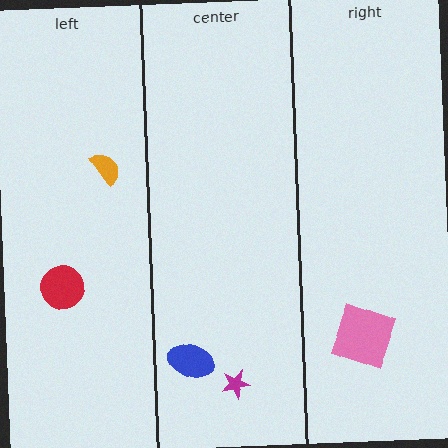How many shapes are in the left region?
2.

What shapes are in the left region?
The orange semicircle, the red circle.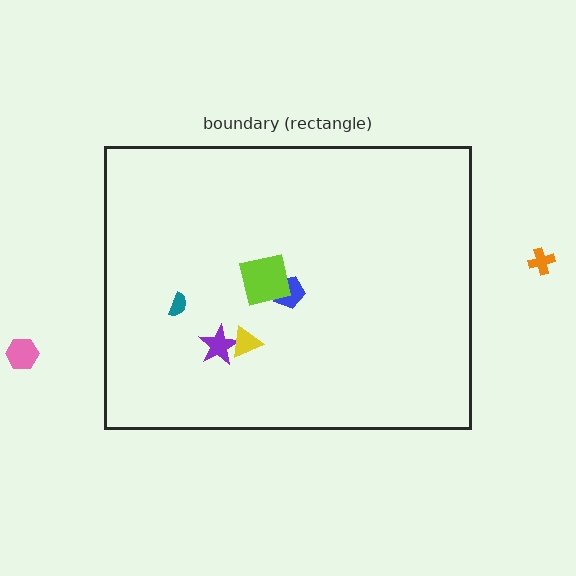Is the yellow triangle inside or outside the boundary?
Inside.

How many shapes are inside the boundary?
5 inside, 2 outside.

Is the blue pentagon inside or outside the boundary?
Inside.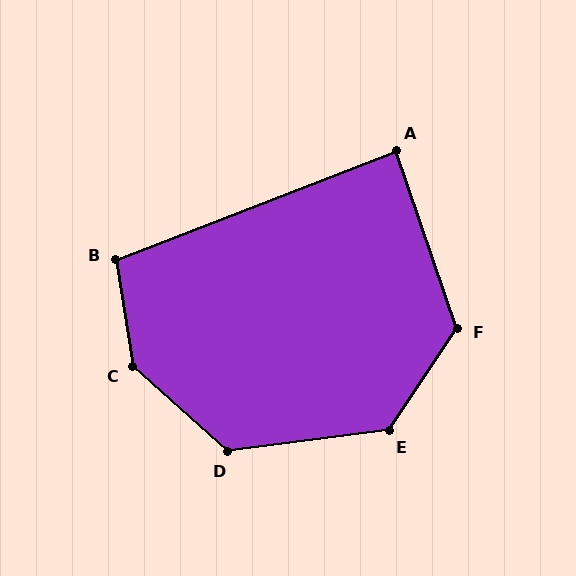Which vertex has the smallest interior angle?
A, at approximately 88 degrees.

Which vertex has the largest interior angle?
C, at approximately 141 degrees.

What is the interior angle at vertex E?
Approximately 131 degrees (obtuse).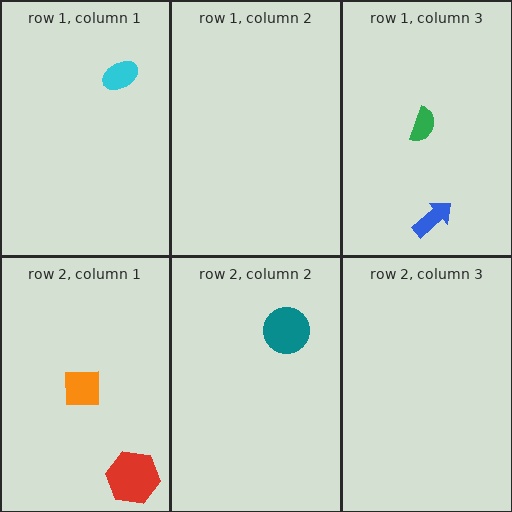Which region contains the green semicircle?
The row 1, column 3 region.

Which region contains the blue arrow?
The row 1, column 3 region.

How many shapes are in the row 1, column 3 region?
2.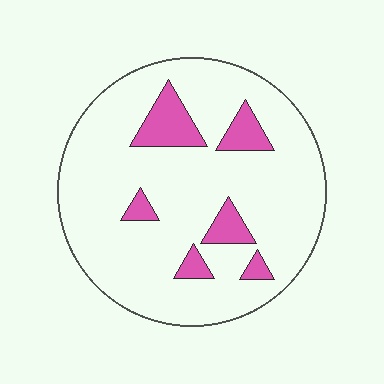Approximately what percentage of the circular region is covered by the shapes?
Approximately 15%.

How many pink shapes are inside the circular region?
6.